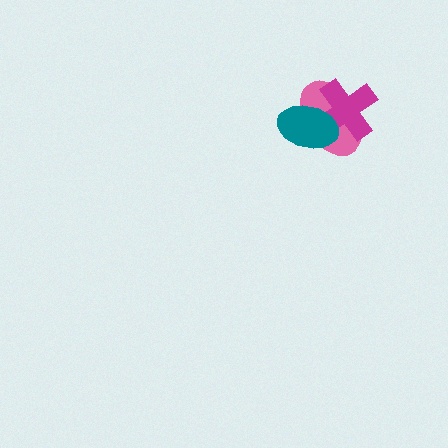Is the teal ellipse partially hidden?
No, no other shape covers it.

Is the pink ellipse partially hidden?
Yes, it is partially covered by another shape.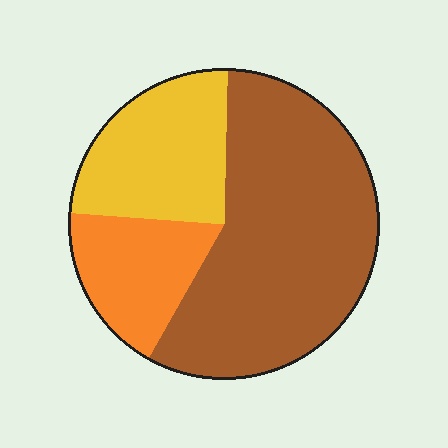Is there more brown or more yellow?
Brown.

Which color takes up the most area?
Brown, at roughly 60%.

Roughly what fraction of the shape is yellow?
Yellow covers about 25% of the shape.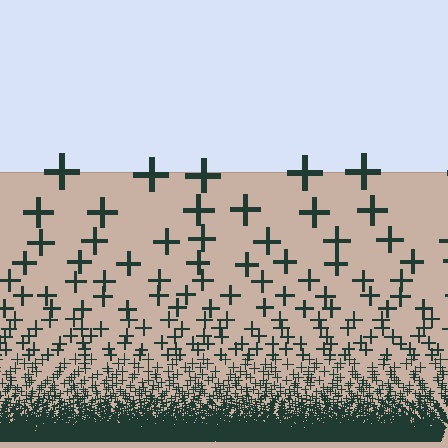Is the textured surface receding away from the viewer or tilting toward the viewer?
The surface appears to tilt toward the viewer. Texture elements get larger and sparser toward the top.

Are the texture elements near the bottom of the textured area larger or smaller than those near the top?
Smaller. The gradient is inverted — elements near the bottom are smaller and denser.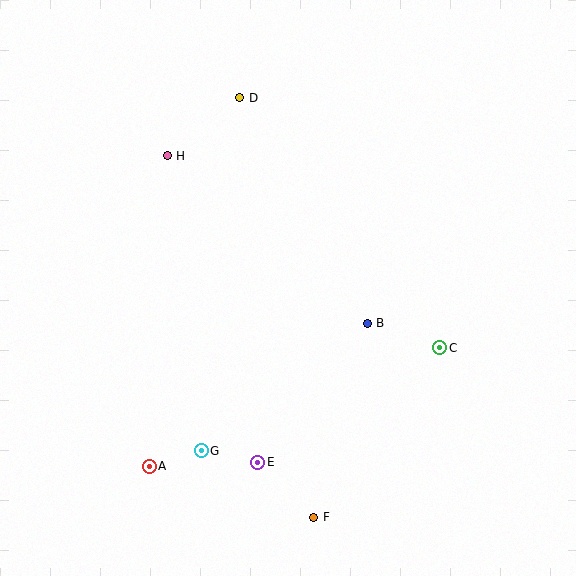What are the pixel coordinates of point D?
Point D is at (240, 98).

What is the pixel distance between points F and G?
The distance between F and G is 131 pixels.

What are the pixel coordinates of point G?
Point G is at (201, 451).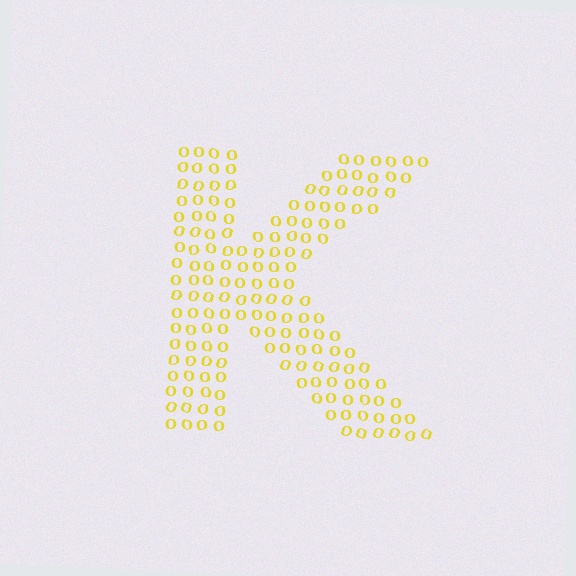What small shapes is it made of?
It is made of small letter O's.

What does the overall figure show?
The overall figure shows the letter K.